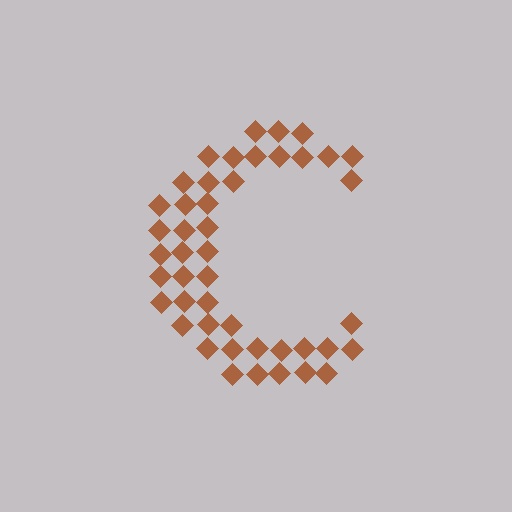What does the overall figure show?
The overall figure shows the letter C.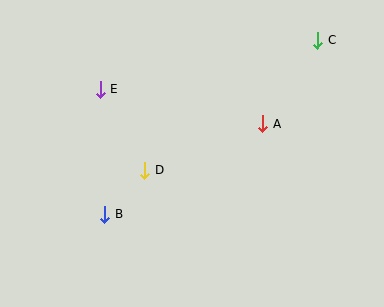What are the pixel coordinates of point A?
Point A is at (262, 124).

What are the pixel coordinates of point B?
Point B is at (104, 214).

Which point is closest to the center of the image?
Point D at (145, 170) is closest to the center.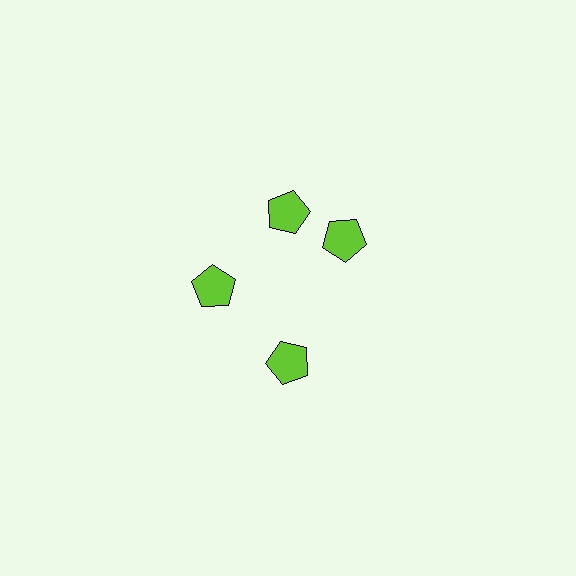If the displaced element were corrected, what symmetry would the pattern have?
It would have 4-fold rotational symmetry — the pattern would map onto itself every 90 degrees.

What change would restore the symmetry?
The symmetry would be restored by rotating it back into even spacing with its neighbors so that all 4 pentagons sit at equal angles and equal distance from the center.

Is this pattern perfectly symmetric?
No. The 4 lime pentagons are arranged in a ring, but one element near the 3 o'clock position is rotated out of alignment along the ring, breaking the 4-fold rotational symmetry.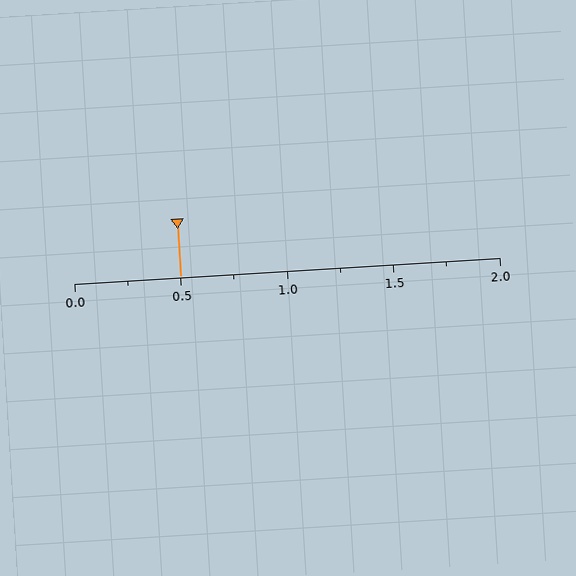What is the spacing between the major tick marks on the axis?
The major ticks are spaced 0.5 apart.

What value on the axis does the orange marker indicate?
The marker indicates approximately 0.5.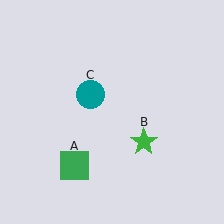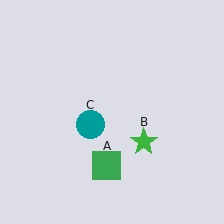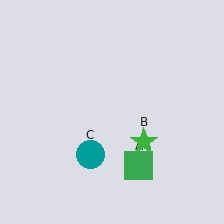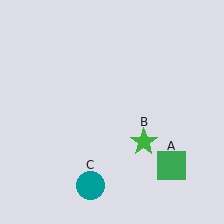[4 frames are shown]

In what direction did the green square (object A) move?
The green square (object A) moved right.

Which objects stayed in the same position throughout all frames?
Green star (object B) remained stationary.